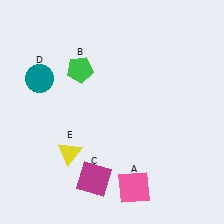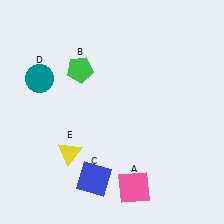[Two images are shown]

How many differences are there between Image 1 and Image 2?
There is 1 difference between the two images.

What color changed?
The square (C) changed from magenta in Image 1 to blue in Image 2.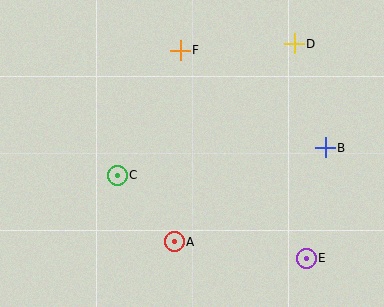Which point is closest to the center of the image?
Point C at (117, 175) is closest to the center.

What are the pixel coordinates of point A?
Point A is at (174, 242).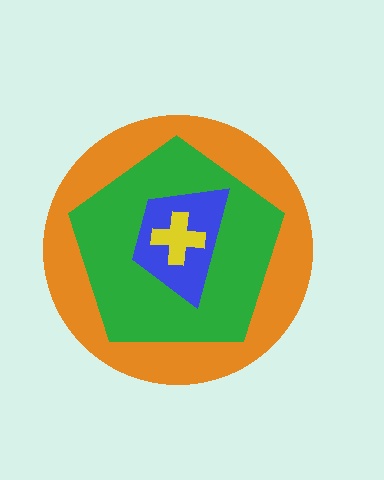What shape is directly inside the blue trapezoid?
The yellow cross.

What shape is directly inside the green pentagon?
The blue trapezoid.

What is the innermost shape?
The yellow cross.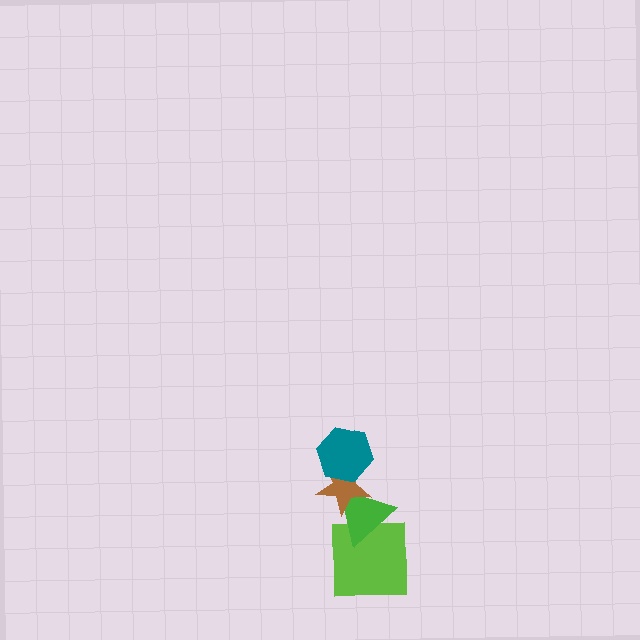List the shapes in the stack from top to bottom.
From top to bottom: the teal hexagon, the brown star, the green triangle, the lime square.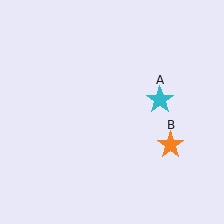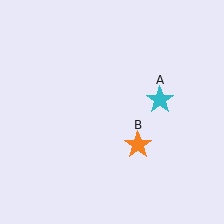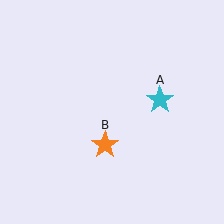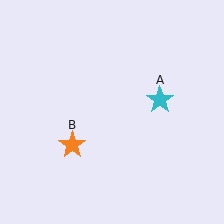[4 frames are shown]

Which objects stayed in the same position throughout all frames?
Cyan star (object A) remained stationary.